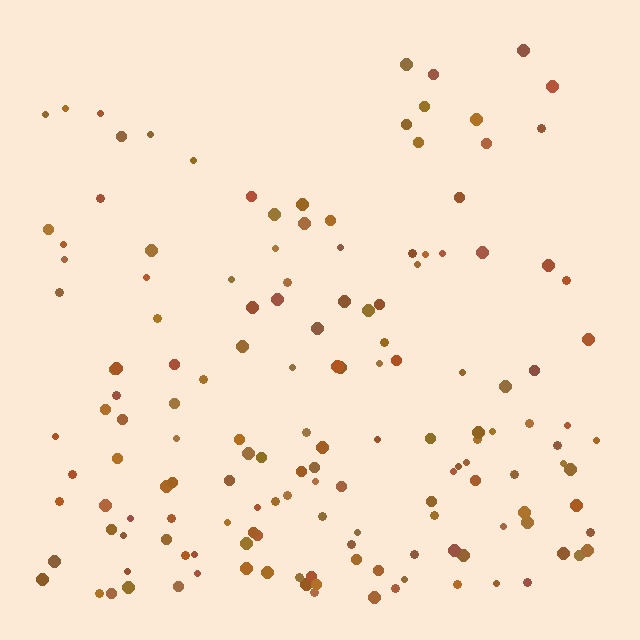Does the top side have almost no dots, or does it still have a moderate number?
Still a moderate number, just noticeably fewer than the bottom.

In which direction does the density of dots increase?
From top to bottom, with the bottom side densest.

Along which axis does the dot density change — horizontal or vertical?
Vertical.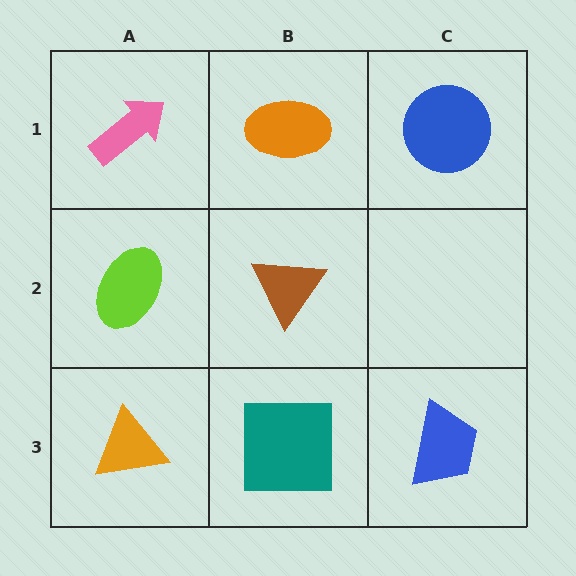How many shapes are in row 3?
3 shapes.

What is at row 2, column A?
A lime ellipse.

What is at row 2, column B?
A brown triangle.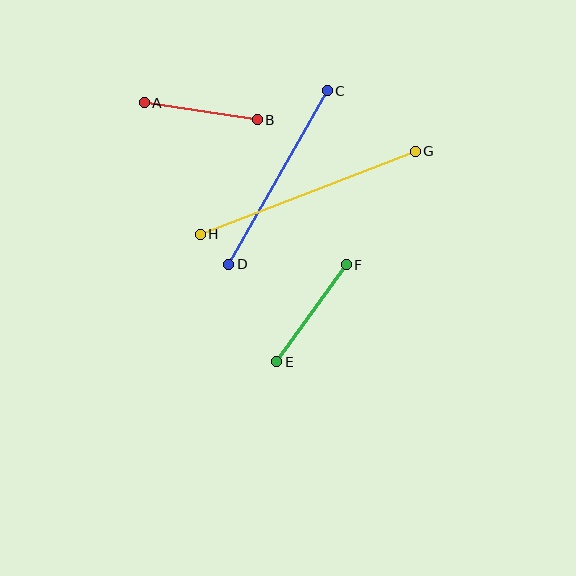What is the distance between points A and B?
The distance is approximately 114 pixels.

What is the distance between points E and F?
The distance is approximately 119 pixels.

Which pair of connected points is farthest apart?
Points G and H are farthest apart.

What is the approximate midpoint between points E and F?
The midpoint is at approximately (312, 313) pixels.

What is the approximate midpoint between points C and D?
The midpoint is at approximately (278, 178) pixels.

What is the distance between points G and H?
The distance is approximately 231 pixels.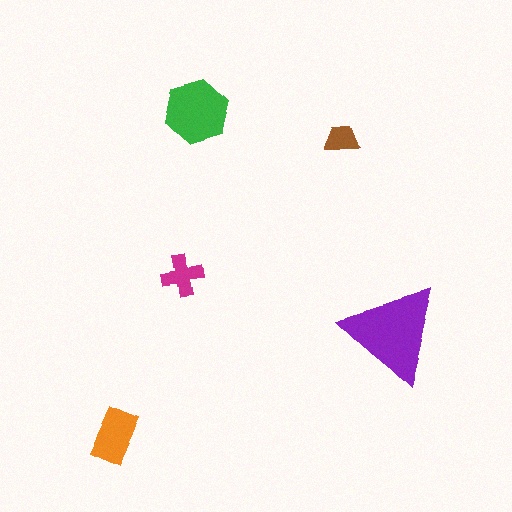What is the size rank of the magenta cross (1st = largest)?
4th.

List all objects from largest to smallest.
The purple triangle, the green hexagon, the orange rectangle, the magenta cross, the brown trapezoid.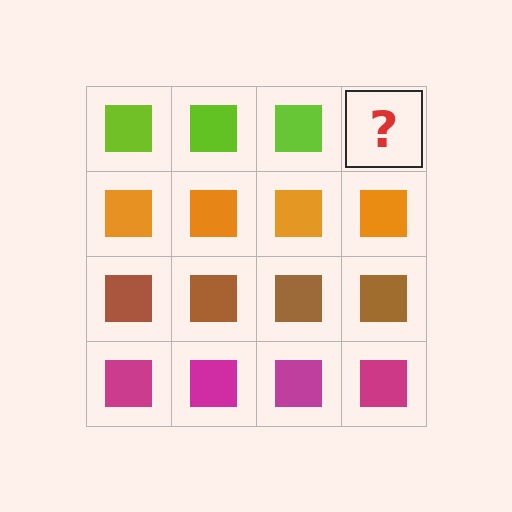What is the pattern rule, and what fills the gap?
The rule is that each row has a consistent color. The gap should be filled with a lime square.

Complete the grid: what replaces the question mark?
The question mark should be replaced with a lime square.